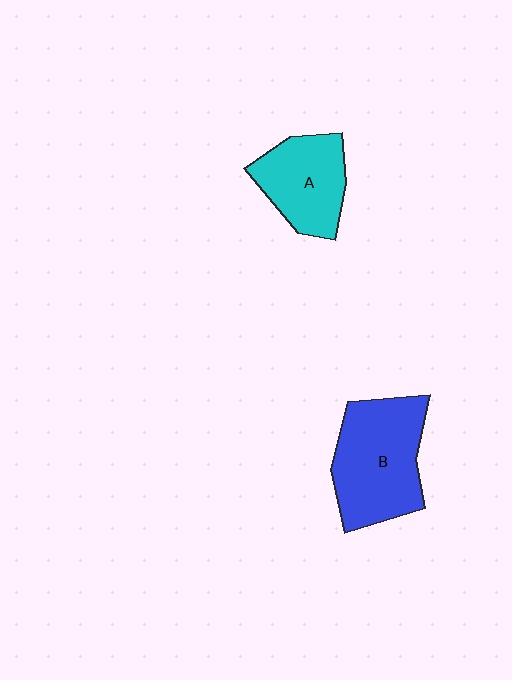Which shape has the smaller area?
Shape A (cyan).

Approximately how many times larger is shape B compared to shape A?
Approximately 1.4 times.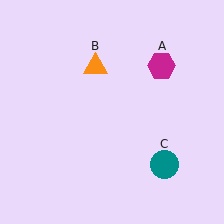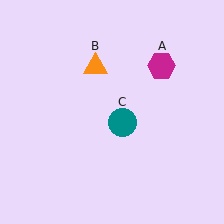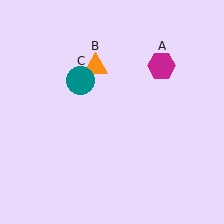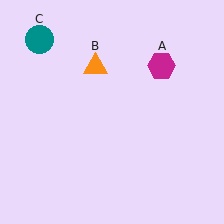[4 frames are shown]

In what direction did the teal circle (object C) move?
The teal circle (object C) moved up and to the left.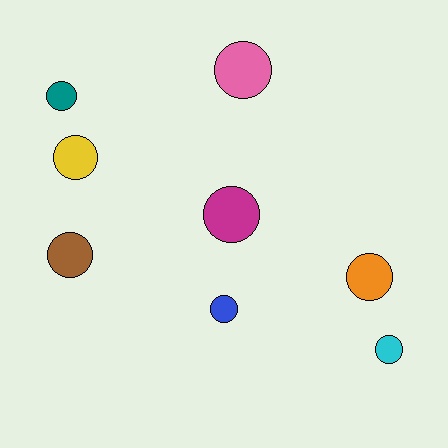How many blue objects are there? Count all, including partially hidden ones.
There is 1 blue object.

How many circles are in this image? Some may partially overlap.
There are 8 circles.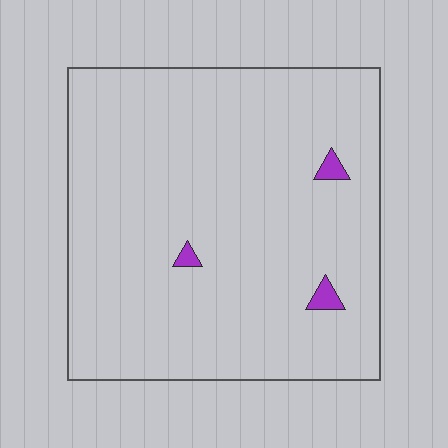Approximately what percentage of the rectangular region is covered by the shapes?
Approximately 0%.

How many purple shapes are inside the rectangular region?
3.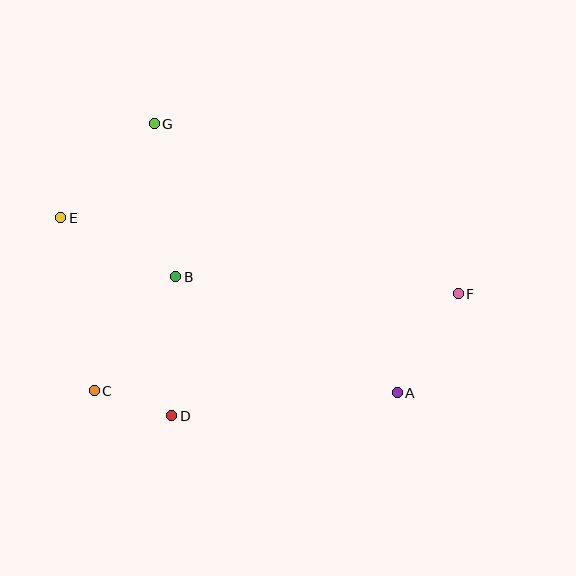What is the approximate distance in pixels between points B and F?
The distance between B and F is approximately 283 pixels.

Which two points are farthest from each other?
Points E and F are farthest from each other.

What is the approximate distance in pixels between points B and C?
The distance between B and C is approximately 140 pixels.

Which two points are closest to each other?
Points C and D are closest to each other.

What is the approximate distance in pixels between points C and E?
The distance between C and E is approximately 176 pixels.